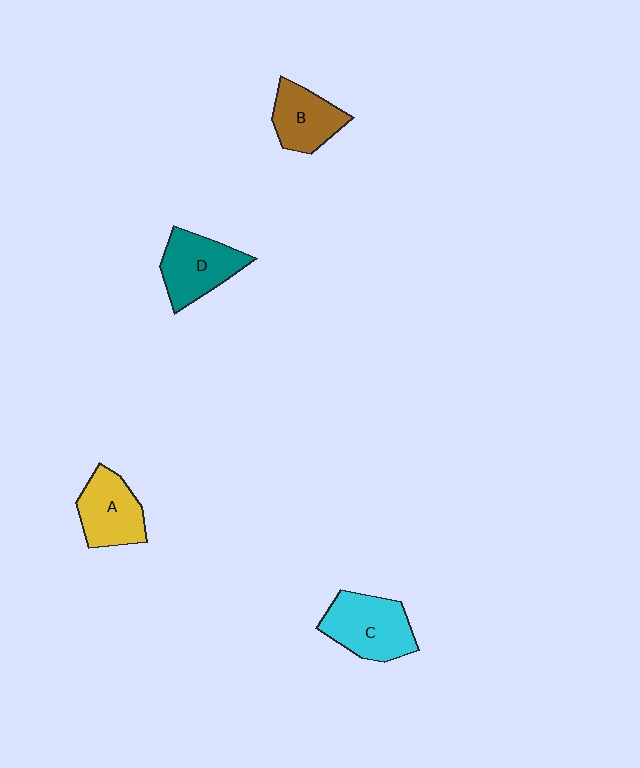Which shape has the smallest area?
Shape B (brown).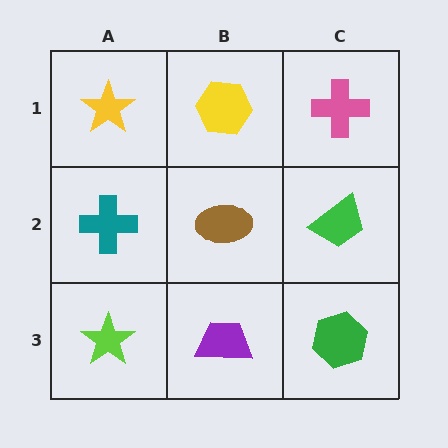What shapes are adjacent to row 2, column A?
A yellow star (row 1, column A), a lime star (row 3, column A), a brown ellipse (row 2, column B).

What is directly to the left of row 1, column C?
A yellow hexagon.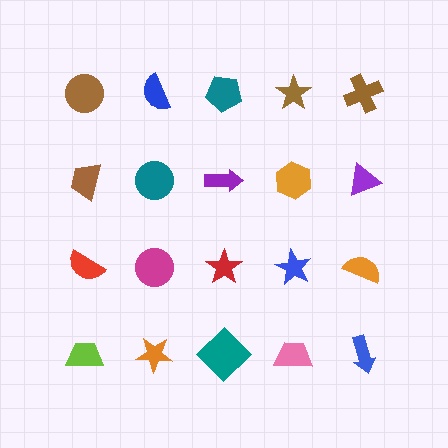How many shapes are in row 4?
5 shapes.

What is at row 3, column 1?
A red semicircle.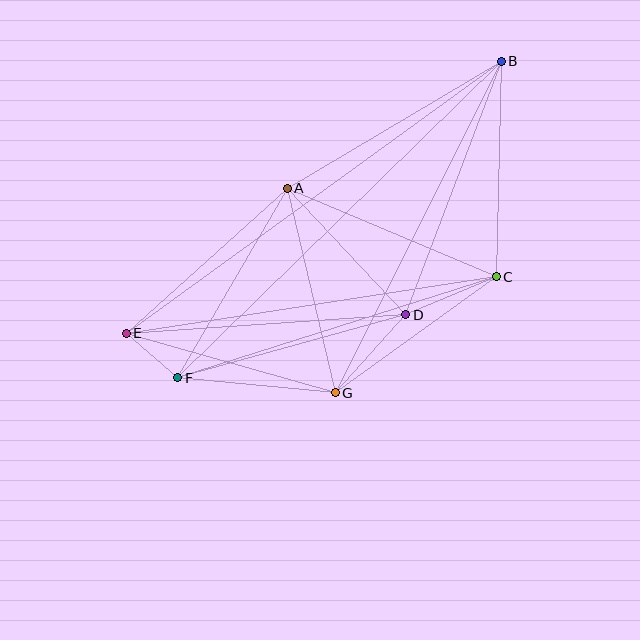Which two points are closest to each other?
Points E and F are closest to each other.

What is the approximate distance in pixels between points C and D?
The distance between C and D is approximately 98 pixels.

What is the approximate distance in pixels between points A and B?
The distance between A and B is approximately 249 pixels.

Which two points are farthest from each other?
Points B and E are farthest from each other.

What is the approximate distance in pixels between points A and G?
The distance between A and G is approximately 210 pixels.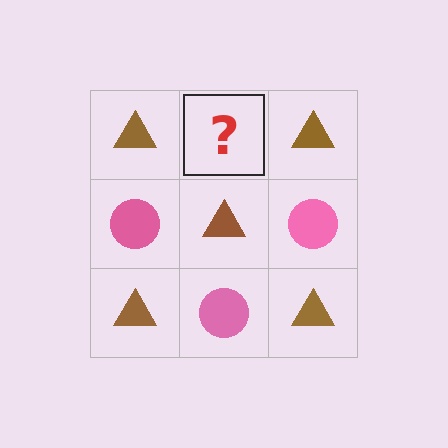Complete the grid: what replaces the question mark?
The question mark should be replaced with a pink circle.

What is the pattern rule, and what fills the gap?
The rule is that it alternates brown triangle and pink circle in a checkerboard pattern. The gap should be filled with a pink circle.